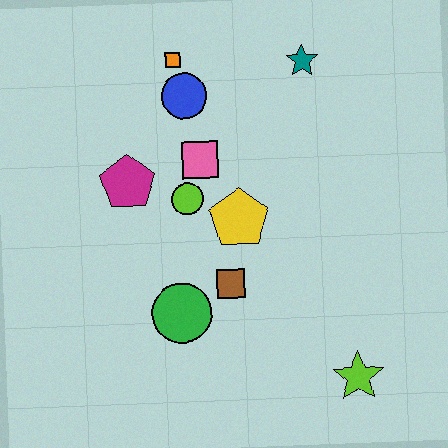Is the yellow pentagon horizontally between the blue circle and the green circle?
No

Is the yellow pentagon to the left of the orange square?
No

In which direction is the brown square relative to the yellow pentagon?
The brown square is below the yellow pentagon.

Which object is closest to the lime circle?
The pink square is closest to the lime circle.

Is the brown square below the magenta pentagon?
Yes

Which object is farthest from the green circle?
The teal star is farthest from the green circle.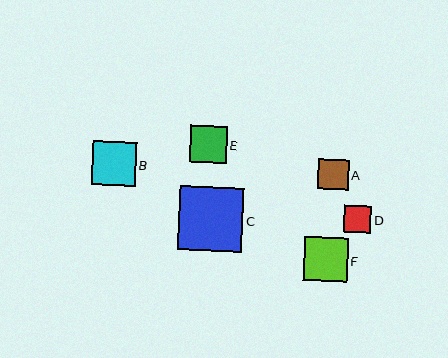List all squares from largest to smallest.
From largest to smallest: C, F, B, E, A, D.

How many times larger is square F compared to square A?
Square F is approximately 1.5 times the size of square A.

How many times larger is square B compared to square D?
Square B is approximately 1.6 times the size of square D.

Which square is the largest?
Square C is the largest with a size of approximately 64 pixels.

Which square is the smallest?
Square D is the smallest with a size of approximately 27 pixels.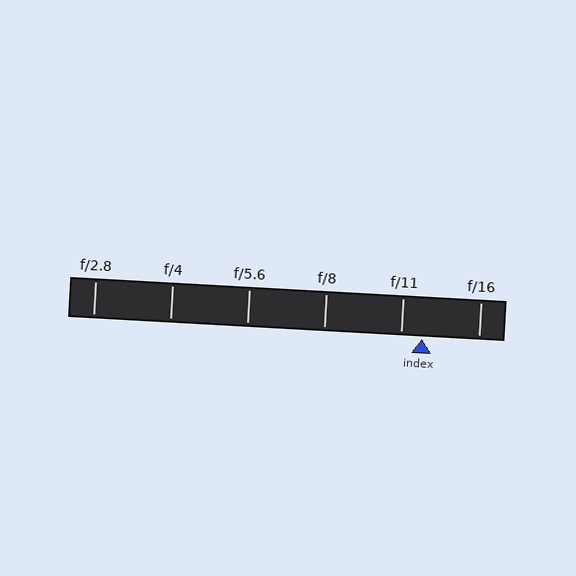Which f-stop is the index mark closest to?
The index mark is closest to f/11.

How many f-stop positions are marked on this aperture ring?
There are 6 f-stop positions marked.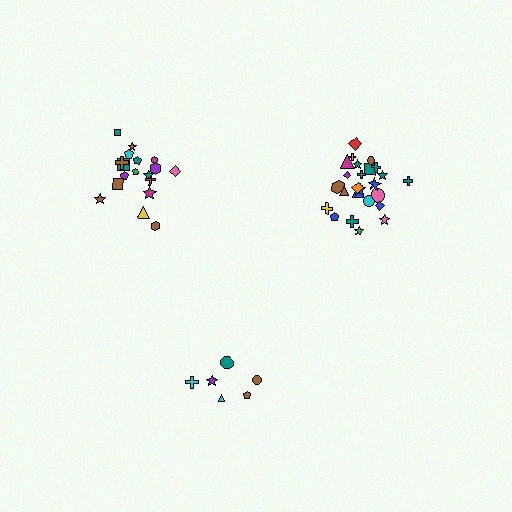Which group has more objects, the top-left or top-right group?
The top-right group.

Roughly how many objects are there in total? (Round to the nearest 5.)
Roughly 50 objects in total.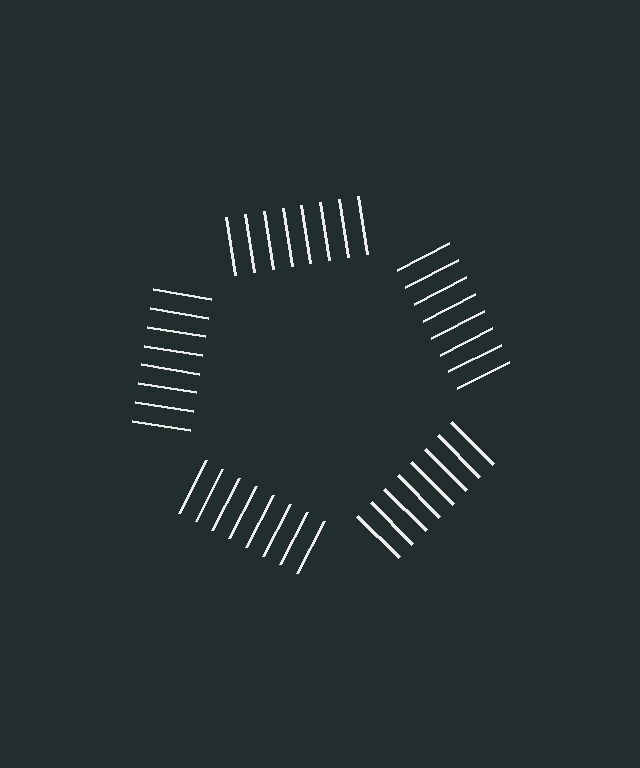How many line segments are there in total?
40 — 8 along each of the 5 edges.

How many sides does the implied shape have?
5 sides — the line-ends trace a pentagon.